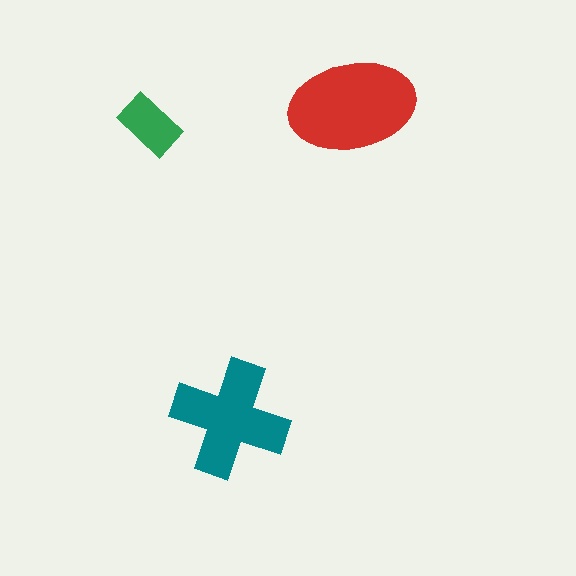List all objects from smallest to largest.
The green rectangle, the teal cross, the red ellipse.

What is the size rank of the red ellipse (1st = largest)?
1st.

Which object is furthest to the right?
The red ellipse is rightmost.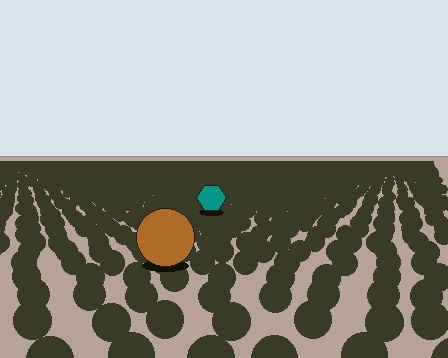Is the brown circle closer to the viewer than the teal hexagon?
Yes. The brown circle is closer — you can tell from the texture gradient: the ground texture is coarser near it.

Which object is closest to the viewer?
The brown circle is closest. The texture marks near it are larger and more spread out.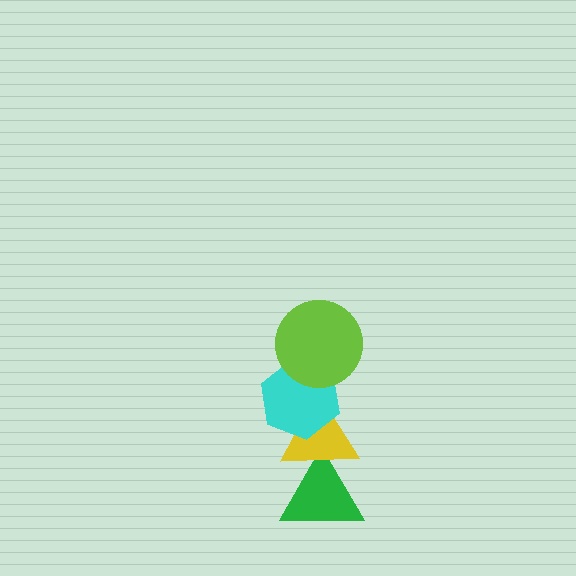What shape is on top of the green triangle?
The yellow triangle is on top of the green triangle.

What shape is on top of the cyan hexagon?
The lime circle is on top of the cyan hexagon.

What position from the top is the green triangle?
The green triangle is 4th from the top.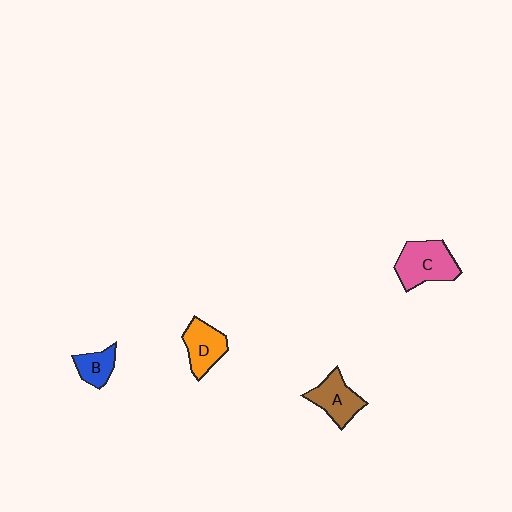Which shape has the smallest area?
Shape B (blue).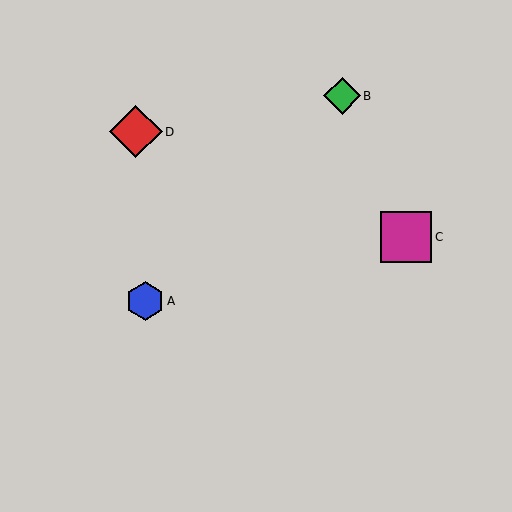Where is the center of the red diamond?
The center of the red diamond is at (136, 132).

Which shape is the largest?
The red diamond (labeled D) is the largest.